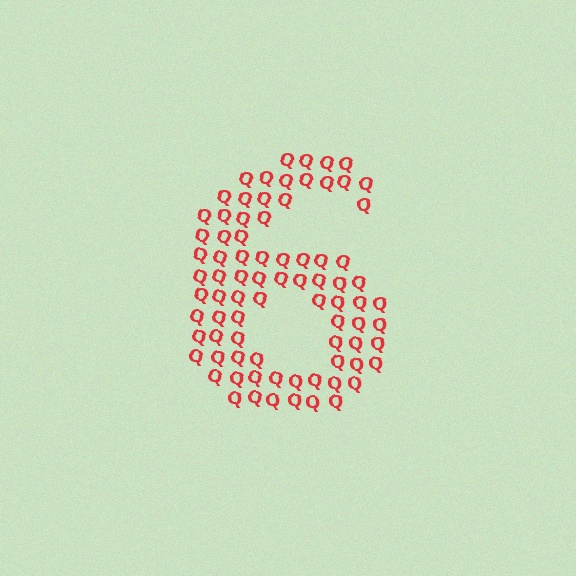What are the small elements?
The small elements are letter Q's.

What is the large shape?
The large shape is the digit 6.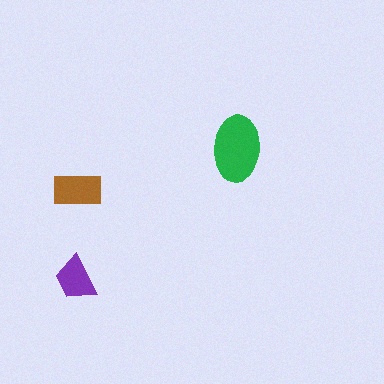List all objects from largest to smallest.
The green ellipse, the brown rectangle, the purple trapezoid.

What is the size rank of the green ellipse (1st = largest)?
1st.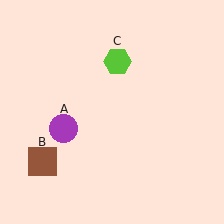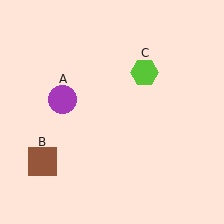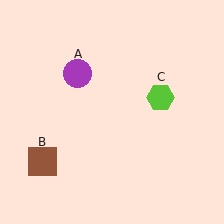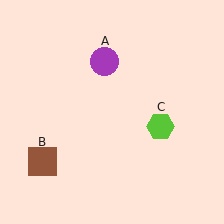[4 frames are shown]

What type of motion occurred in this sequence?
The purple circle (object A), lime hexagon (object C) rotated clockwise around the center of the scene.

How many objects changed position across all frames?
2 objects changed position: purple circle (object A), lime hexagon (object C).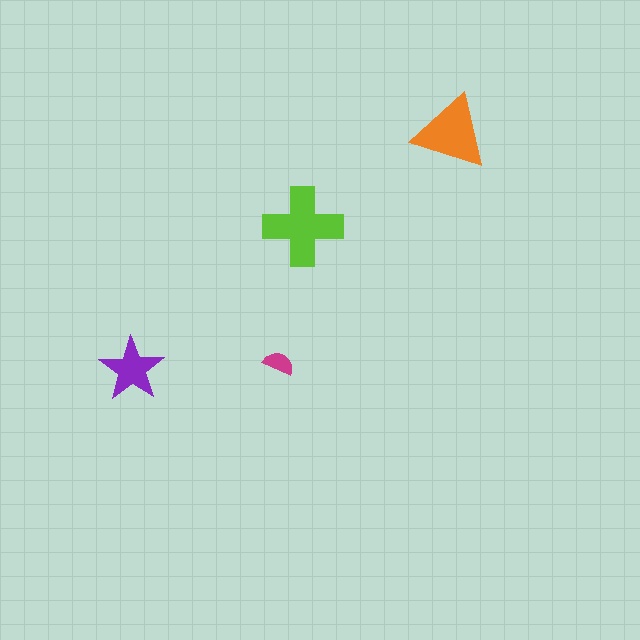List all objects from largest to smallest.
The lime cross, the orange triangle, the purple star, the magenta semicircle.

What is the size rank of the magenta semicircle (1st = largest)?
4th.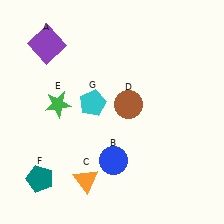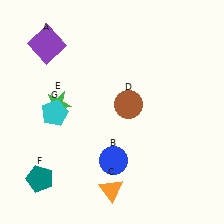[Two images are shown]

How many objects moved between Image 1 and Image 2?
2 objects moved between the two images.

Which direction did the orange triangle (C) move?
The orange triangle (C) moved right.